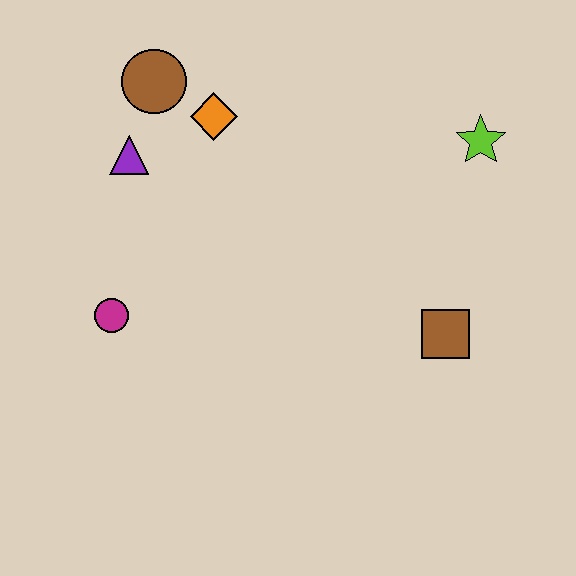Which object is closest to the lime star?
The brown square is closest to the lime star.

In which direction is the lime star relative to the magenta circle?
The lime star is to the right of the magenta circle.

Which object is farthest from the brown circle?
The brown square is farthest from the brown circle.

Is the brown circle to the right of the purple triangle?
Yes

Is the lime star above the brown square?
Yes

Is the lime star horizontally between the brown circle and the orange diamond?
No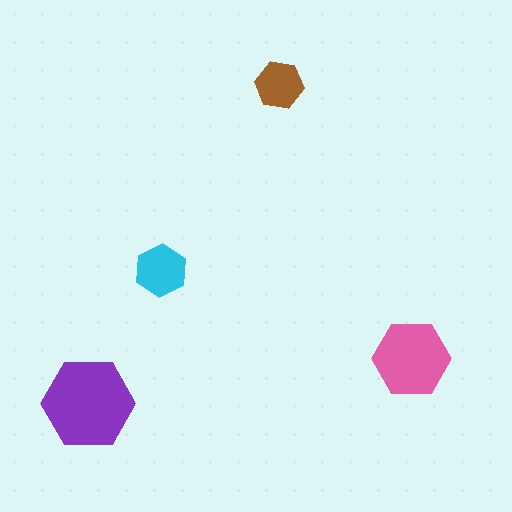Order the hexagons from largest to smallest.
the purple one, the pink one, the cyan one, the brown one.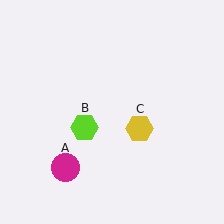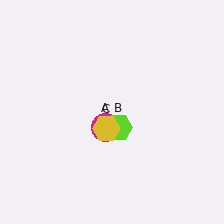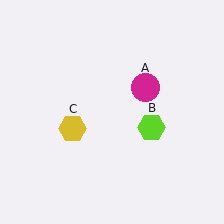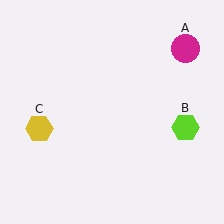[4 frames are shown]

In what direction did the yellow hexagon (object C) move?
The yellow hexagon (object C) moved left.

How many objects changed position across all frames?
3 objects changed position: magenta circle (object A), lime hexagon (object B), yellow hexagon (object C).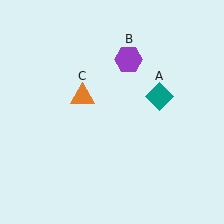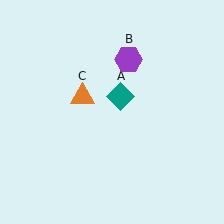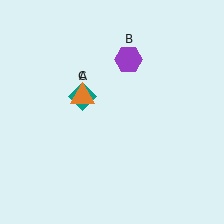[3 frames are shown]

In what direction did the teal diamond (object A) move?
The teal diamond (object A) moved left.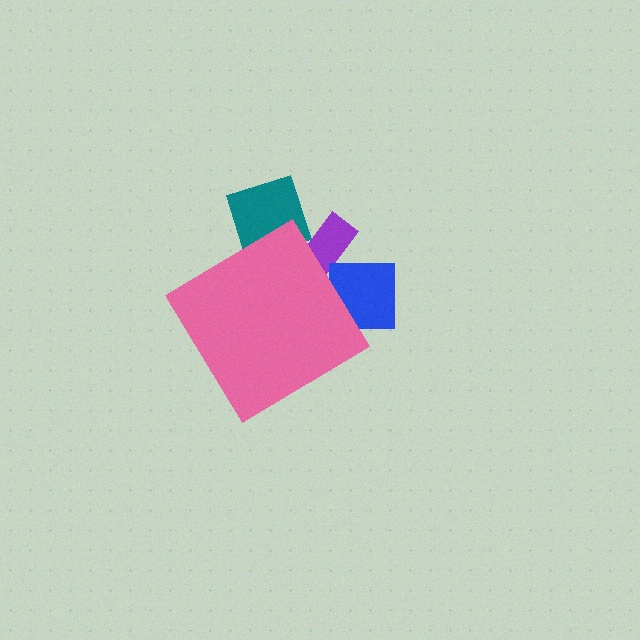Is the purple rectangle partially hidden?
Yes, the purple rectangle is partially hidden behind the pink diamond.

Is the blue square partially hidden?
Yes, the blue square is partially hidden behind the pink diamond.